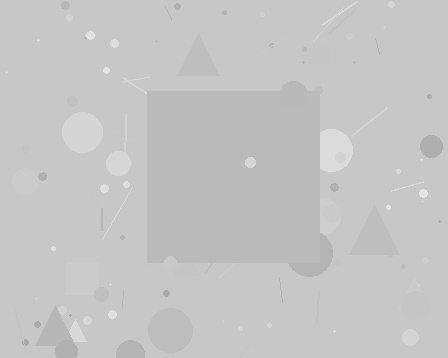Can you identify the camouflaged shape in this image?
The camouflaged shape is a square.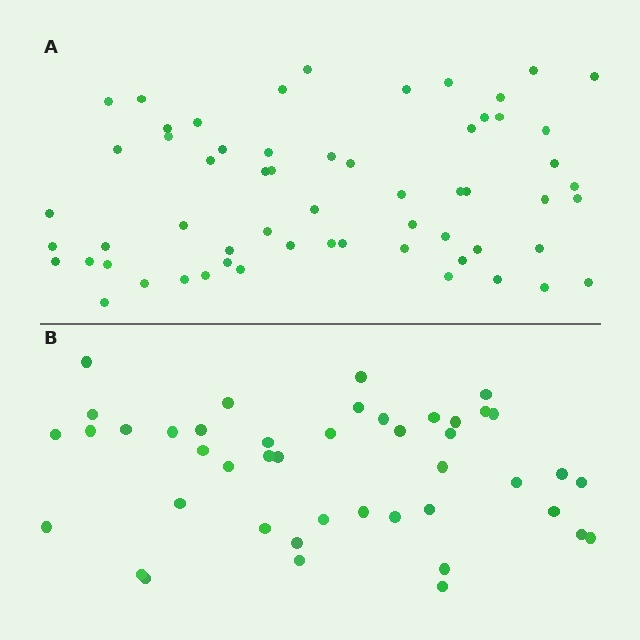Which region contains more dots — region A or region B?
Region A (the top region) has more dots.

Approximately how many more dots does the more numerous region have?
Region A has approximately 15 more dots than region B.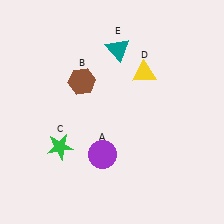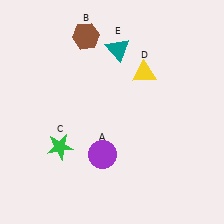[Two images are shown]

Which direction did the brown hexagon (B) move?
The brown hexagon (B) moved up.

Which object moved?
The brown hexagon (B) moved up.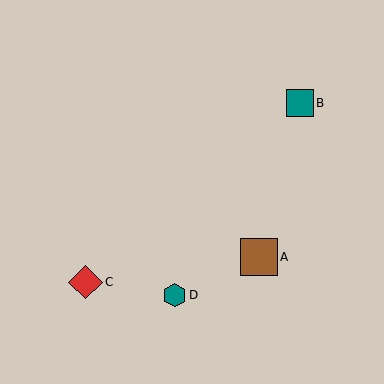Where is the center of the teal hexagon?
The center of the teal hexagon is at (175, 295).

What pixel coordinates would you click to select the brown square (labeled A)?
Click at (259, 257) to select the brown square A.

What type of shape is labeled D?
Shape D is a teal hexagon.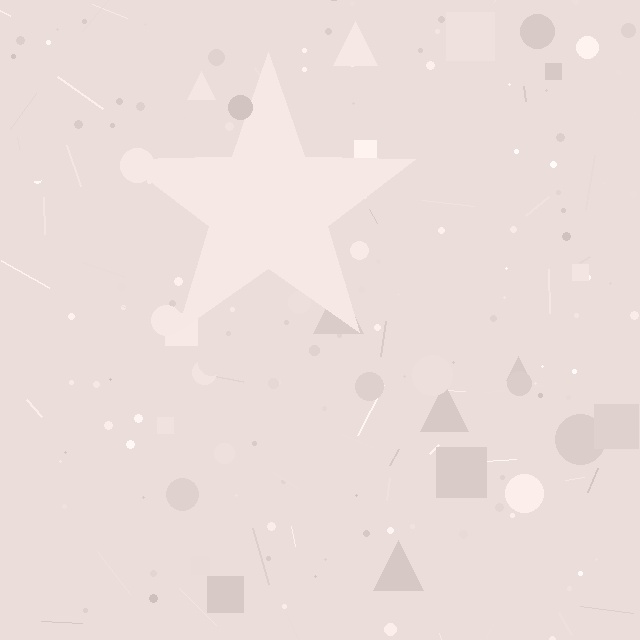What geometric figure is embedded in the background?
A star is embedded in the background.